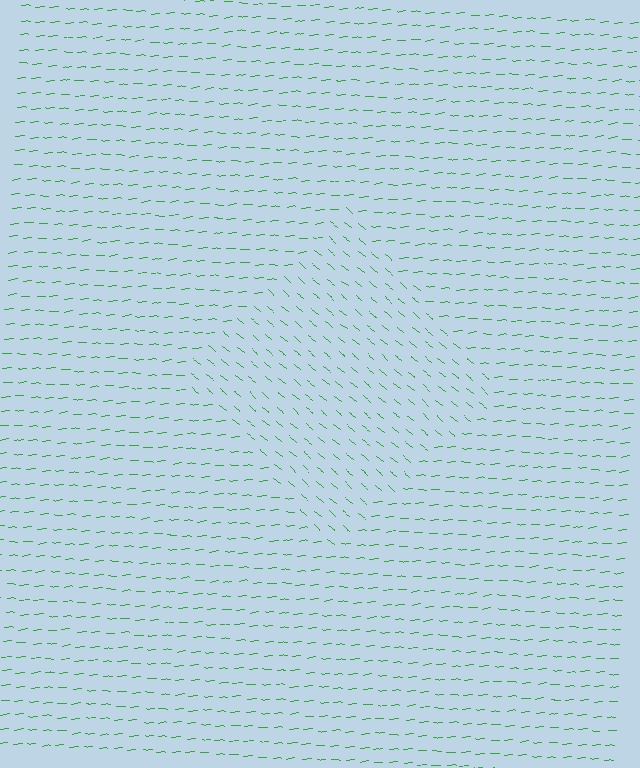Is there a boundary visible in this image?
Yes, there is a texture boundary formed by a change in line orientation.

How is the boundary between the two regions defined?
The boundary is defined purely by a change in line orientation (approximately 45 degrees difference). All lines are the same color and thickness.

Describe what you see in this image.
The image is filled with small green line segments. A diamond region in the image has lines oriented differently from the surrounding lines, creating a visible texture boundary.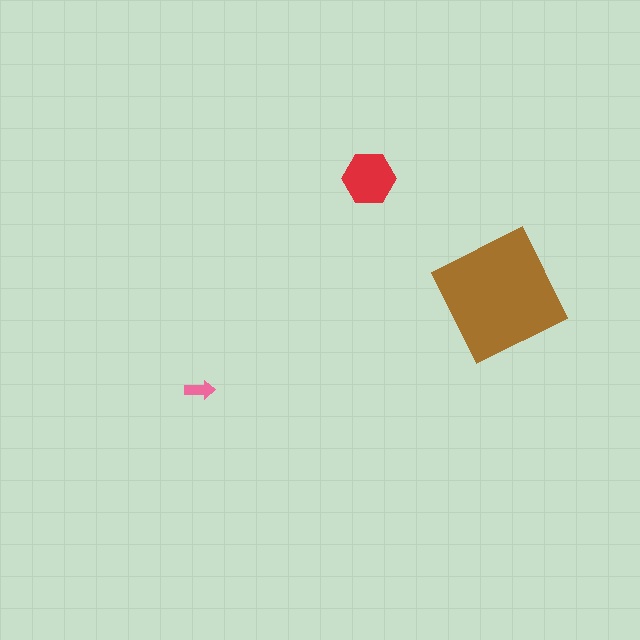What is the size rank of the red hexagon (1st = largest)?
2nd.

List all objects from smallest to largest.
The pink arrow, the red hexagon, the brown square.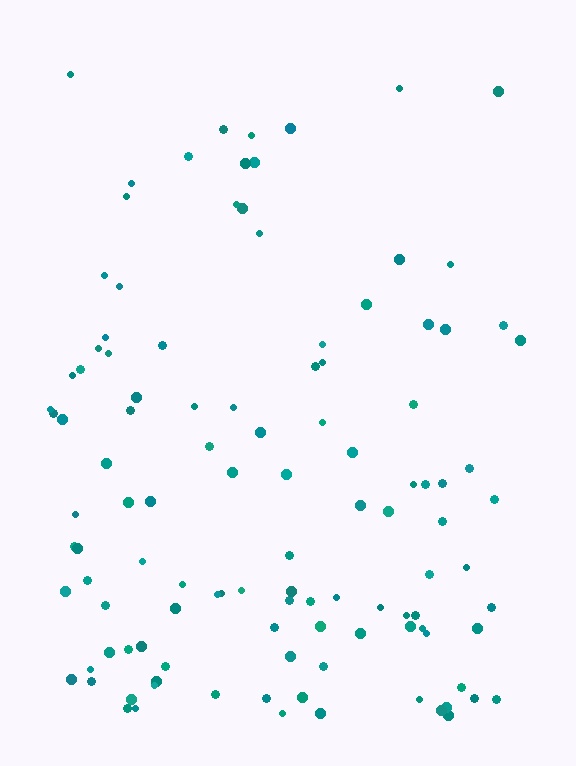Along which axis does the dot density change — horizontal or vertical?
Vertical.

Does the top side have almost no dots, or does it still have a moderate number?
Still a moderate number, just noticeably fewer than the bottom.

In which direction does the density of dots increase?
From top to bottom, with the bottom side densest.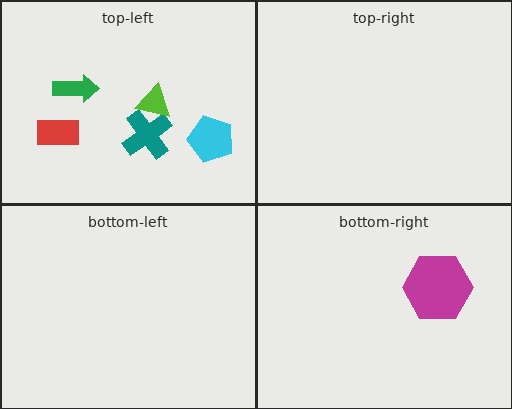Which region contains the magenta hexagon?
The bottom-right region.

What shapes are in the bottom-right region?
The magenta hexagon.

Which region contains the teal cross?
The top-left region.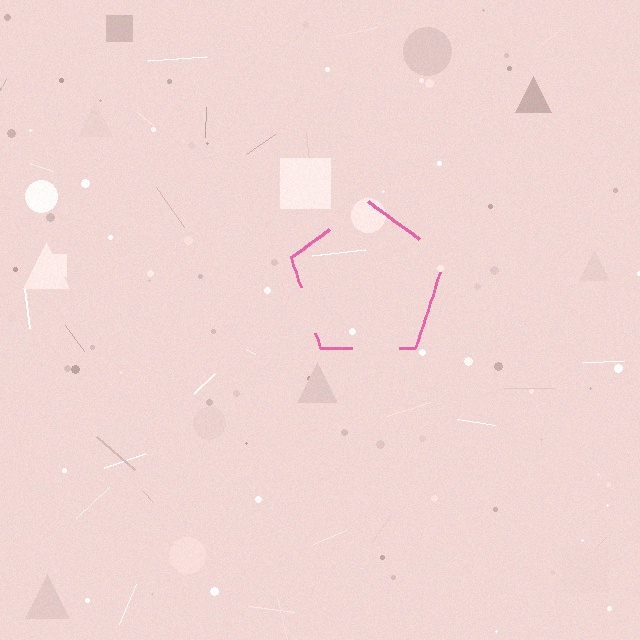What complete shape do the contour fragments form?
The contour fragments form a pentagon.